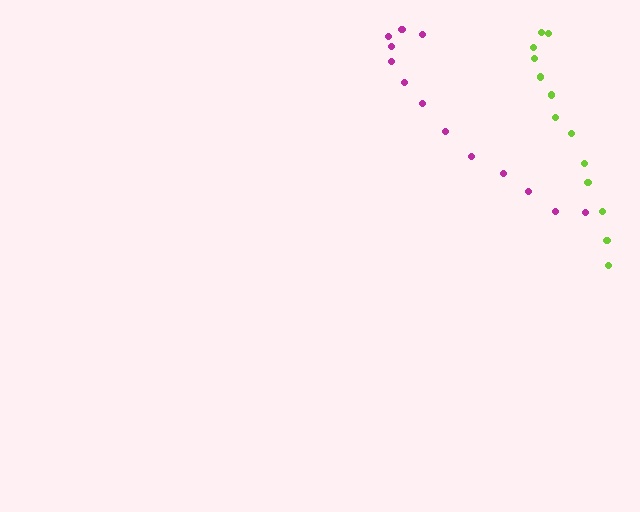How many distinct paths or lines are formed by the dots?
There are 2 distinct paths.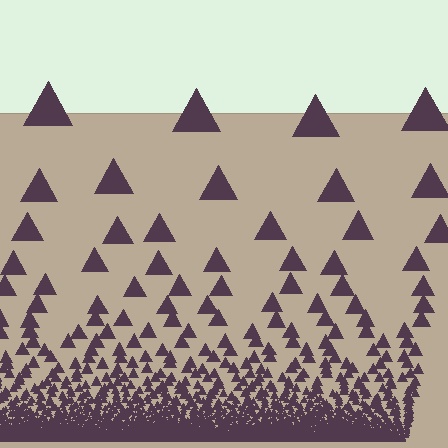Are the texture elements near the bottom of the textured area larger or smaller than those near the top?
Smaller. The gradient is inverted — elements near the bottom are smaller and denser.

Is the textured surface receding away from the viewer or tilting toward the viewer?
The surface appears to tilt toward the viewer. Texture elements get larger and sparser toward the top.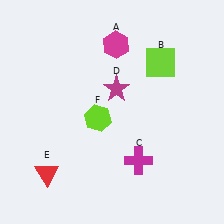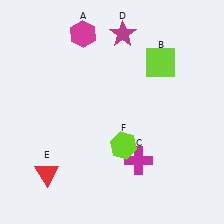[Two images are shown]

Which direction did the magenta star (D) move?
The magenta star (D) moved up.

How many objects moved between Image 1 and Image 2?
3 objects moved between the two images.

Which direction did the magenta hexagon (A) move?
The magenta hexagon (A) moved left.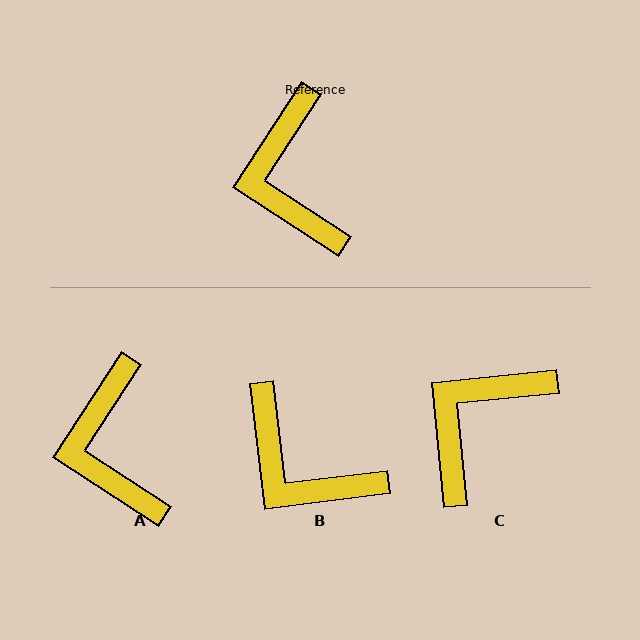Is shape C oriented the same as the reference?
No, it is off by about 51 degrees.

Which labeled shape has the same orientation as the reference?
A.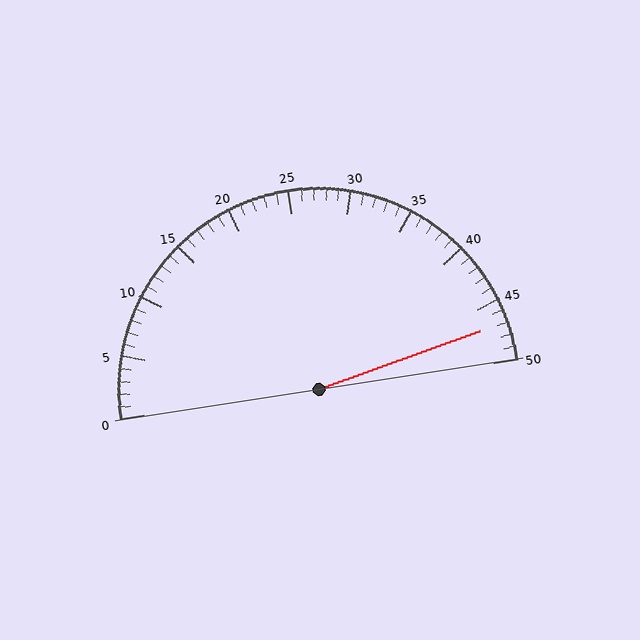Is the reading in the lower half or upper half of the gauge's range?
The reading is in the upper half of the range (0 to 50).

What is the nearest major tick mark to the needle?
The nearest major tick mark is 45.